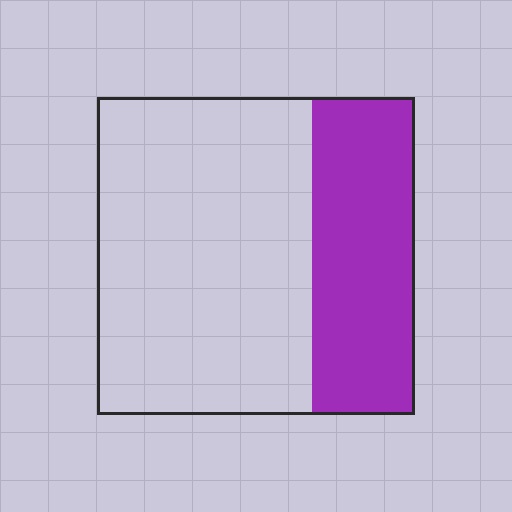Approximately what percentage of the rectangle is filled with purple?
Approximately 30%.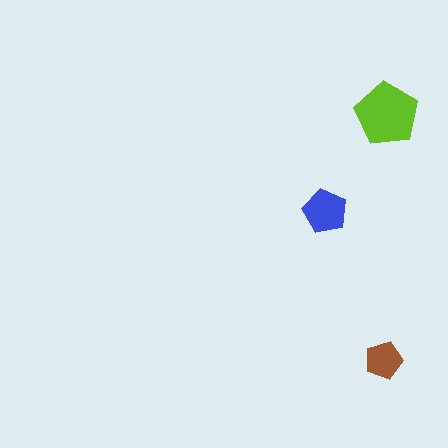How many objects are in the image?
There are 3 objects in the image.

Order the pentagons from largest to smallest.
the lime one, the blue one, the brown one.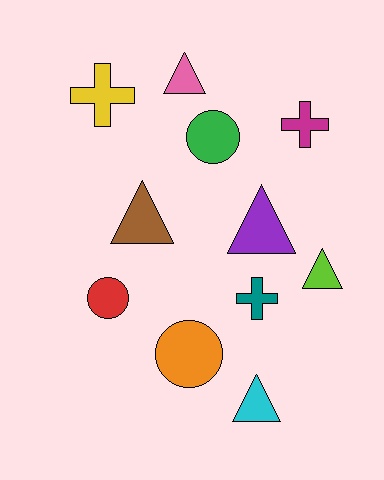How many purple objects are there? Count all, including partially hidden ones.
There is 1 purple object.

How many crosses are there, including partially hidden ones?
There are 3 crosses.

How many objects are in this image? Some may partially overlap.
There are 11 objects.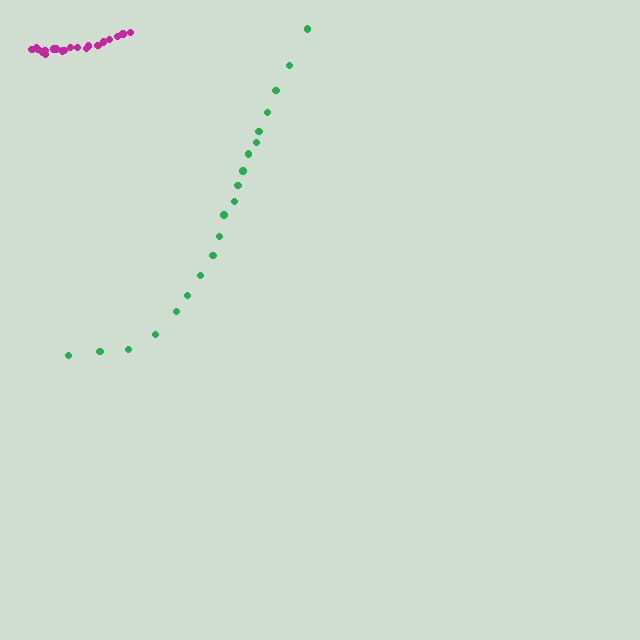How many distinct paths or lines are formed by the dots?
There are 2 distinct paths.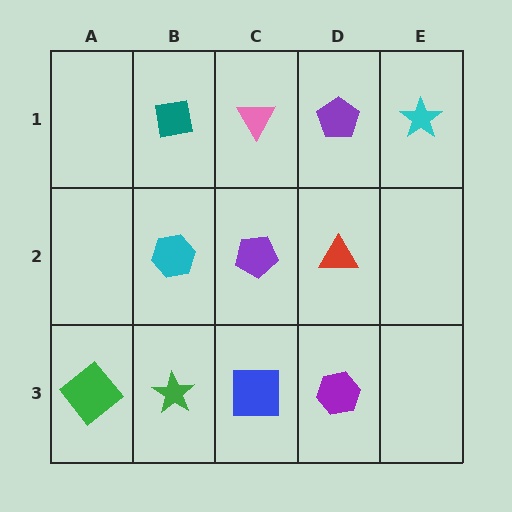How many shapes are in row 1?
4 shapes.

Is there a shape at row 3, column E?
No, that cell is empty.